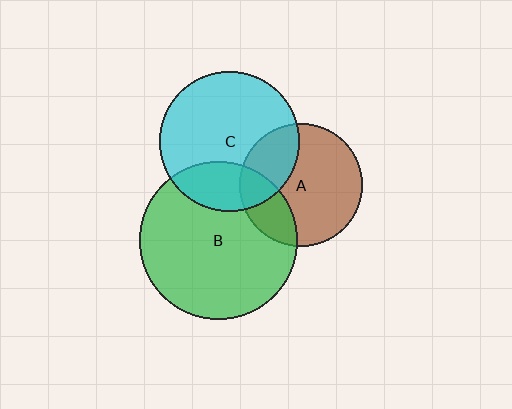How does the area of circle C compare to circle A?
Approximately 1.3 times.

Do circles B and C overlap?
Yes.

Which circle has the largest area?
Circle B (green).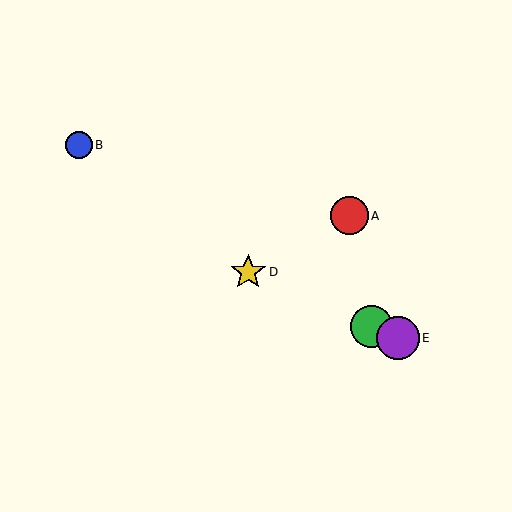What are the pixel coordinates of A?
Object A is at (349, 216).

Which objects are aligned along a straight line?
Objects C, D, E are aligned along a straight line.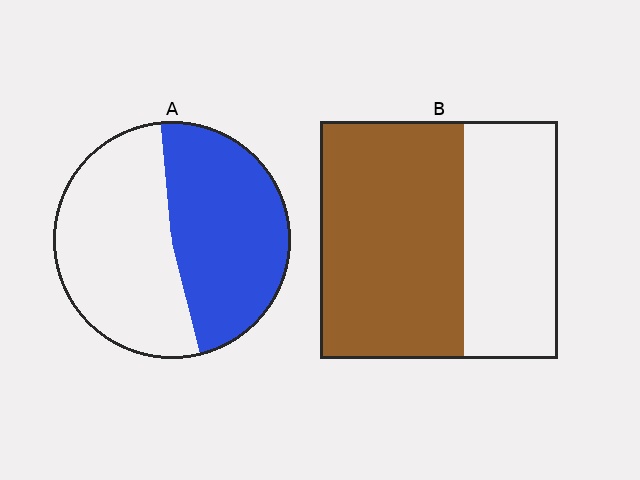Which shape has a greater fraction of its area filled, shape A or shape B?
Shape B.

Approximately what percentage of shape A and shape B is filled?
A is approximately 50% and B is approximately 60%.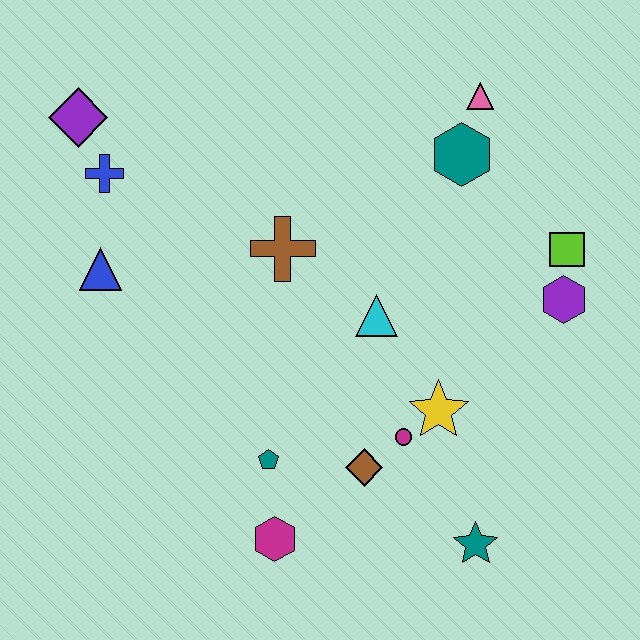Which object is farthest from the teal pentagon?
The pink triangle is farthest from the teal pentagon.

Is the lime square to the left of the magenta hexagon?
No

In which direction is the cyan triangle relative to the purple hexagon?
The cyan triangle is to the left of the purple hexagon.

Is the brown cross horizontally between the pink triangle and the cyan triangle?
No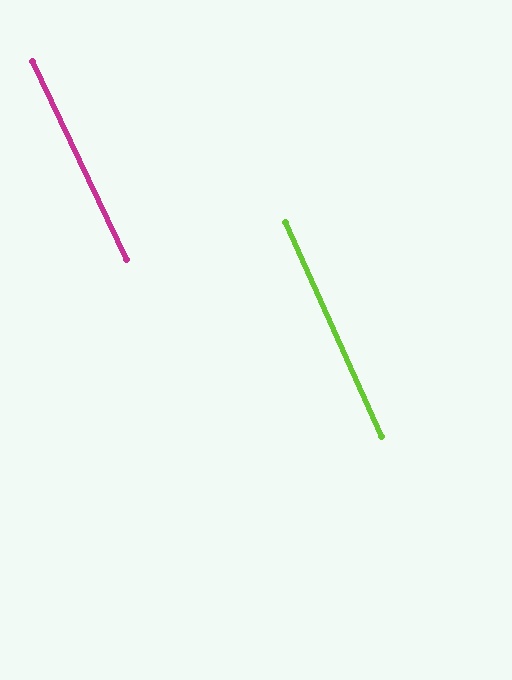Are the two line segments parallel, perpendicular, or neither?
Parallel — their directions differ by only 1.3°.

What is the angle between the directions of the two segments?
Approximately 1 degree.